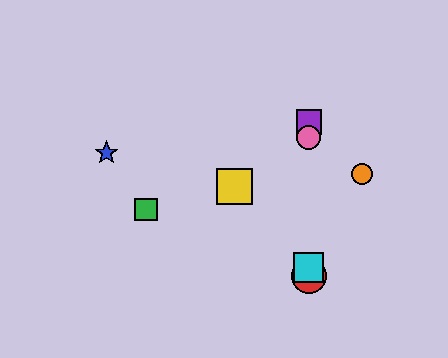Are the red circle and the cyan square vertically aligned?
Yes, both are at x≈309.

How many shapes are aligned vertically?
4 shapes (the red circle, the purple square, the cyan square, the pink circle) are aligned vertically.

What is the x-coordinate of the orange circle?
The orange circle is at x≈362.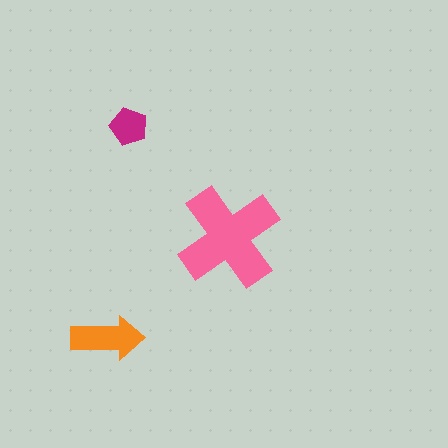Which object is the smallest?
The magenta pentagon.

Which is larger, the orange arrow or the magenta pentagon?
The orange arrow.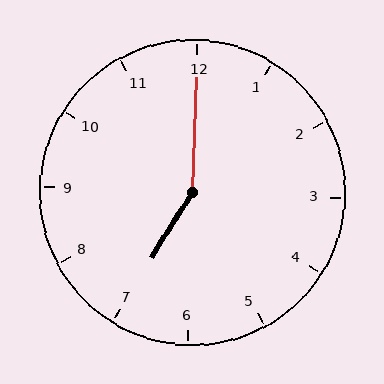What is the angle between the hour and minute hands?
Approximately 150 degrees.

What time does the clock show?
7:00.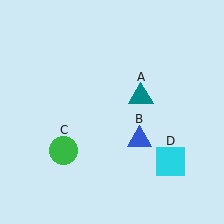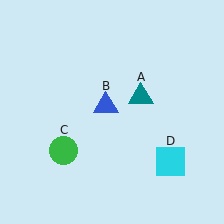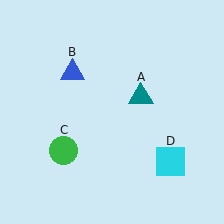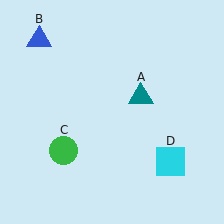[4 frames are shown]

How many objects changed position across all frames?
1 object changed position: blue triangle (object B).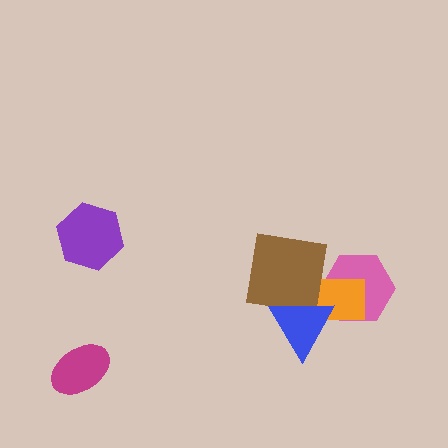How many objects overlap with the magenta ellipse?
0 objects overlap with the magenta ellipse.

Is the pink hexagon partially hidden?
Yes, it is partially covered by another shape.